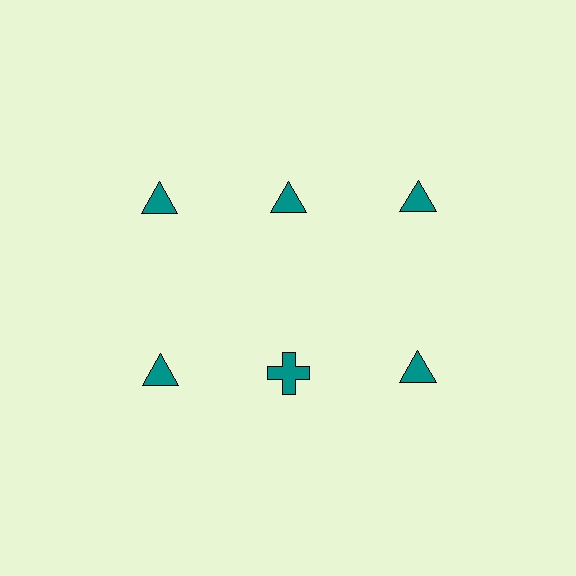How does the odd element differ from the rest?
It has a different shape: cross instead of triangle.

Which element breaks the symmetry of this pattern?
The teal cross in the second row, second from left column breaks the symmetry. All other shapes are teal triangles.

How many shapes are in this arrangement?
There are 6 shapes arranged in a grid pattern.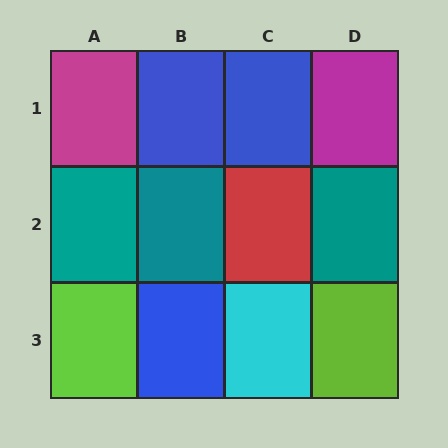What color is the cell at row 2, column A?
Teal.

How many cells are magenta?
2 cells are magenta.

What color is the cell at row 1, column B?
Blue.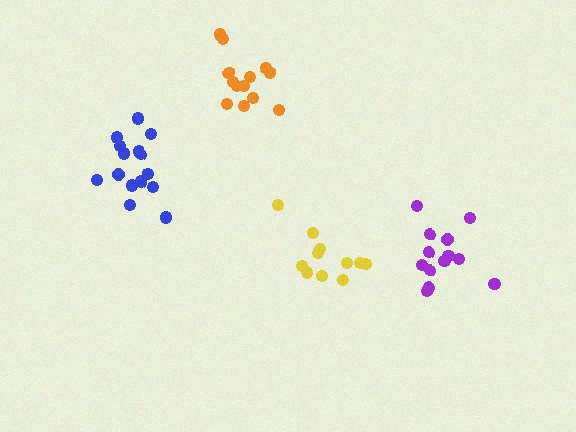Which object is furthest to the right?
The purple cluster is rightmost.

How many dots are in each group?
Group 1: 11 dots, Group 2: 16 dots, Group 3: 13 dots, Group 4: 13 dots (53 total).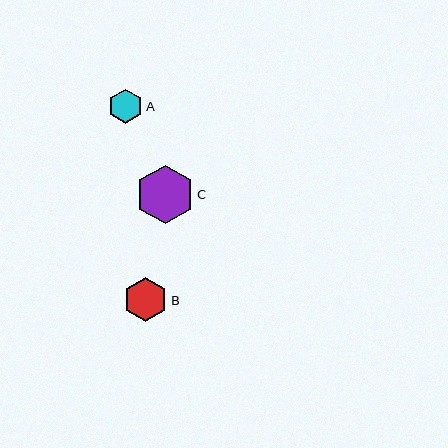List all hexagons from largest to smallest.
From largest to smallest: C, B, A.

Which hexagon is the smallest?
Hexagon A is the smallest with a size of approximately 34 pixels.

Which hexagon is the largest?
Hexagon C is the largest with a size of approximately 59 pixels.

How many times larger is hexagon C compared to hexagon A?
Hexagon C is approximately 1.7 times the size of hexagon A.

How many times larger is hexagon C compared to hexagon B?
Hexagon C is approximately 1.3 times the size of hexagon B.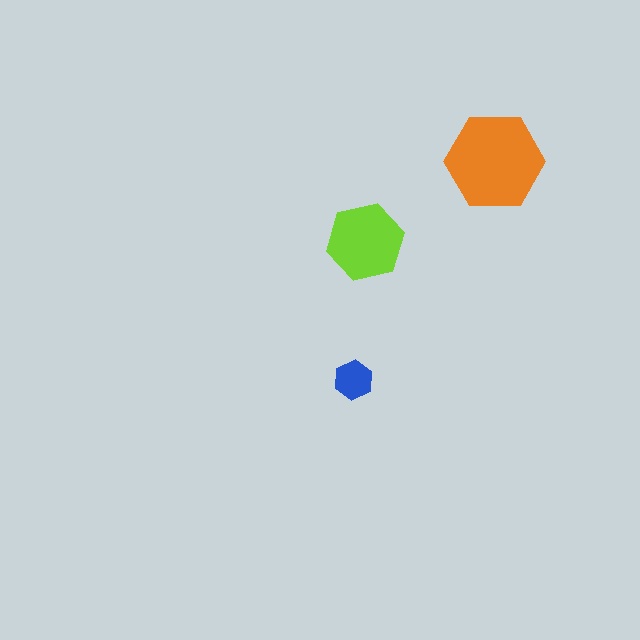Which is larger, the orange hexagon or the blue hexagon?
The orange one.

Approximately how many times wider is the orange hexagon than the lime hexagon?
About 1.5 times wider.